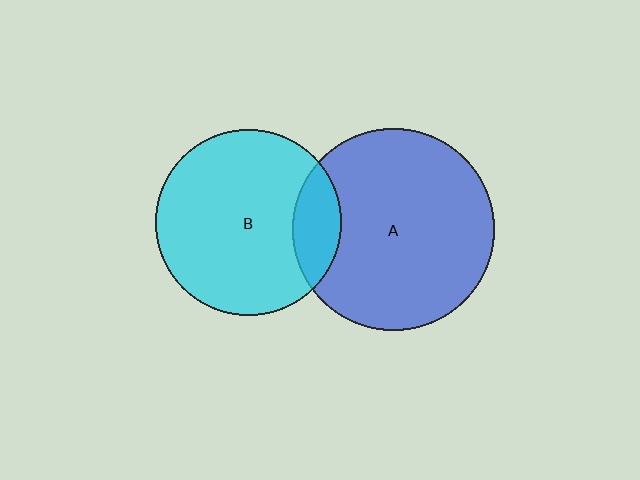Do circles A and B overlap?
Yes.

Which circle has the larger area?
Circle A (blue).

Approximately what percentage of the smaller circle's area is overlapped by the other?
Approximately 15%.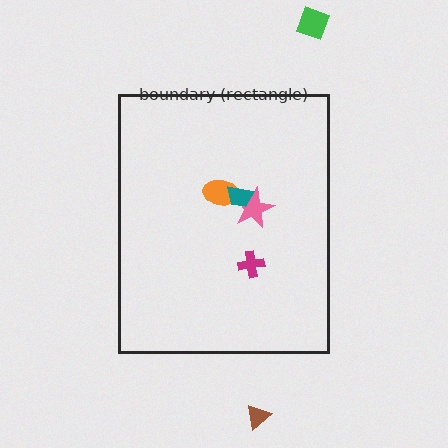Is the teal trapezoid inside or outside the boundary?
Inside.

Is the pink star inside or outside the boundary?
Inside.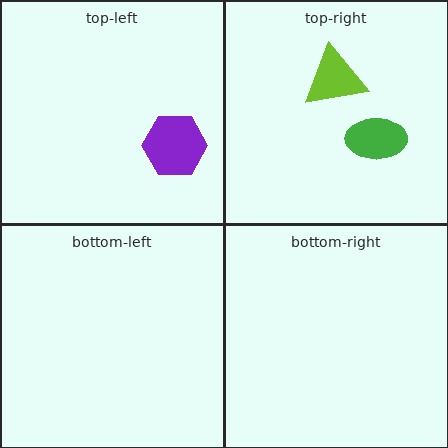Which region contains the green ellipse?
The top-right region.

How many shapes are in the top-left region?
1.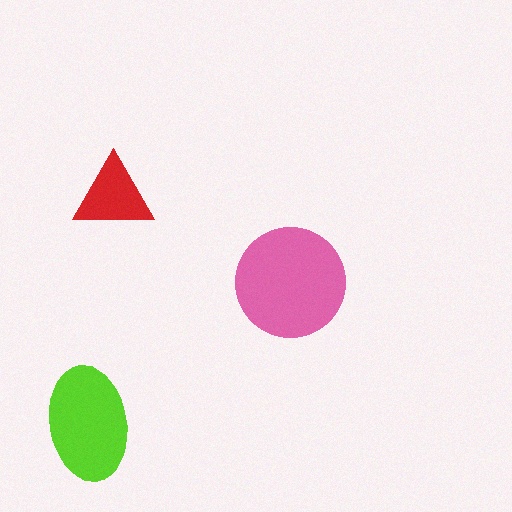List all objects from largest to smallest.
The pink circle, the lime ellipse, the red triangle.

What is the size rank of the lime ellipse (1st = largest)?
2nd.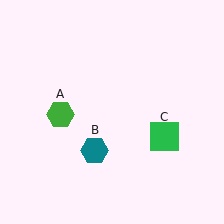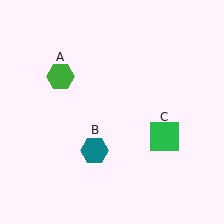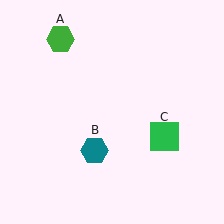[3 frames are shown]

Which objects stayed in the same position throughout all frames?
Teal hexagon (object B) and green square (object C) remained stationary.